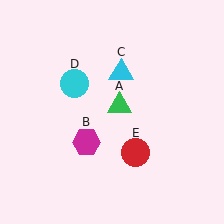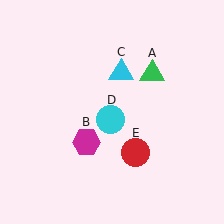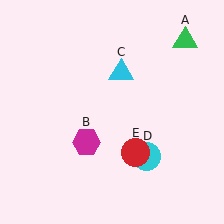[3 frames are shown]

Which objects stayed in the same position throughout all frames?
Magenta hexagon (object B) and cyan triangle (object C) and red circle (object E) remained stationary.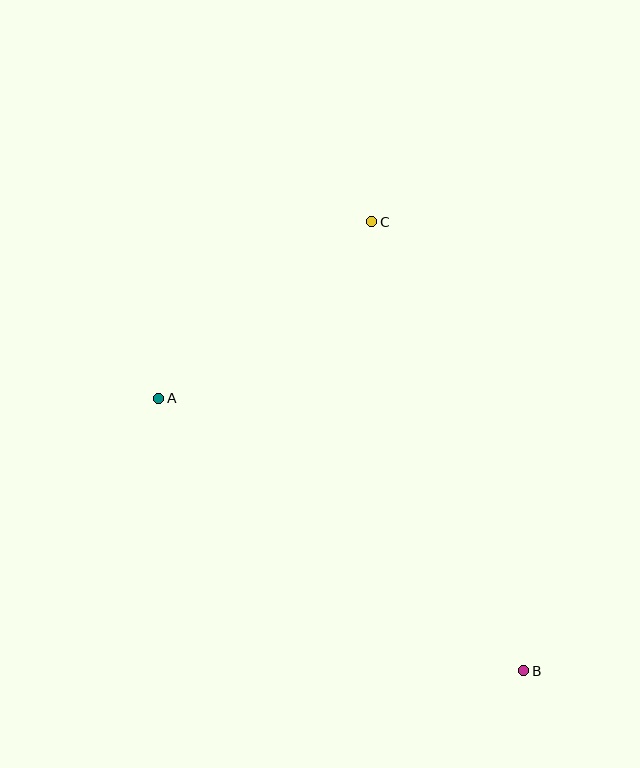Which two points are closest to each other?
Points A and C are closest to each other.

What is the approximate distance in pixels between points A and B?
The distance between A and B is approximately 455 pixels.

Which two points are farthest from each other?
Points B and C are farthest from each other.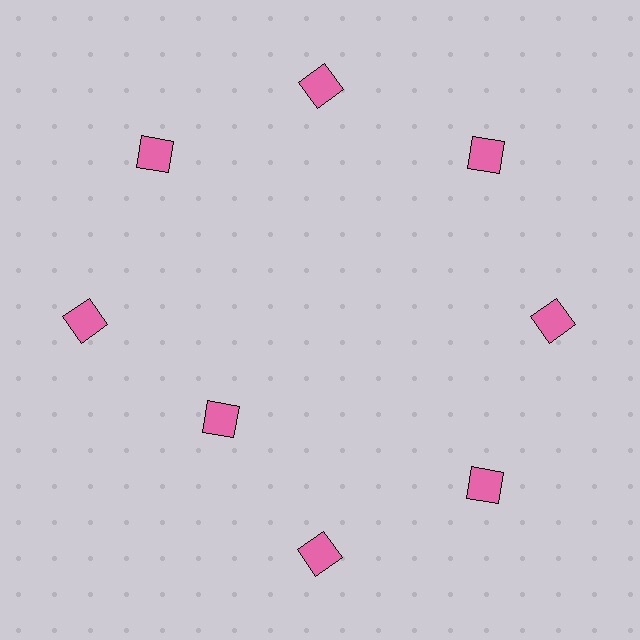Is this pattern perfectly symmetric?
No. The 8 pink diamonds are arranged in a ring, but one element near the 8 o'clock position is pulled inward toward the center, breaking the 8-fold rotational symmetry.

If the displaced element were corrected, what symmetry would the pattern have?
It would have 8-fold rotational symmetry — the pattern would map onto itself every 45 degrees.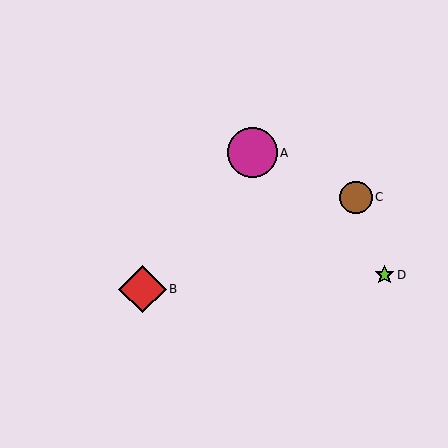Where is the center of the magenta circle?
The center of the magenta circle is at (252, 153).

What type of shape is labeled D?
Shape D is a lime star.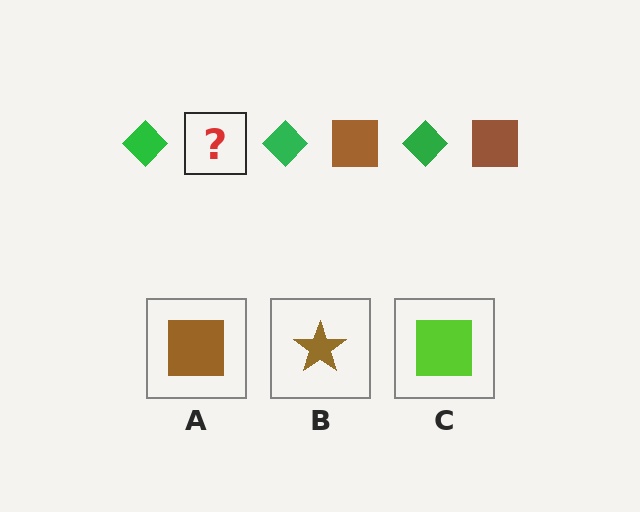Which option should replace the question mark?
Option A.